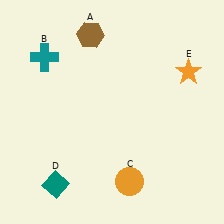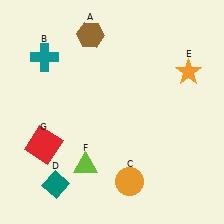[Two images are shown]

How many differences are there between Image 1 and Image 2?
There are 2 differences between the two images.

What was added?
A lime triangle (F), a red square (G) were added in Image 2.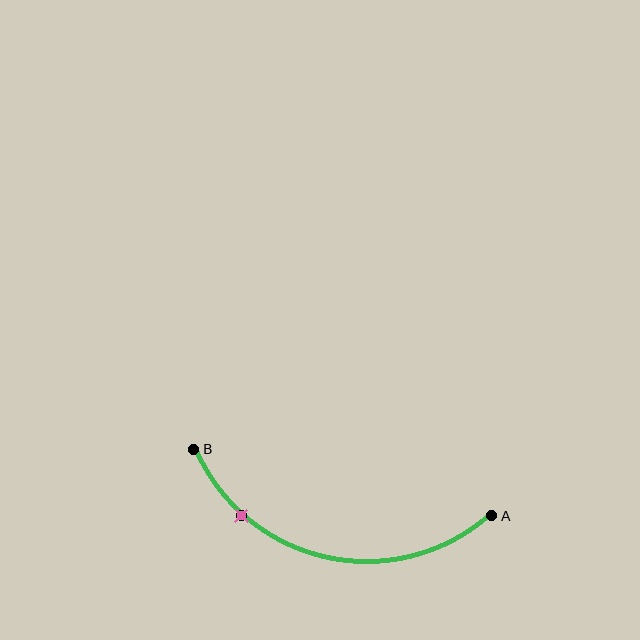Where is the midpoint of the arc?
The arc midpoint is the point on the curve farthest from the straight line joining A and B. It sits below that line.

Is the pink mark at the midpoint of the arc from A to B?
No. The pink mark lies on the arc but is closer to endpoint B. The arc midpoint would be at the point on the curve equidistant along the arc from both A and B.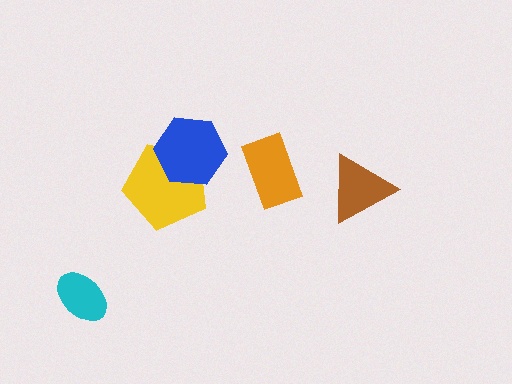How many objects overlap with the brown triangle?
0 objects overlap with the brown triangle.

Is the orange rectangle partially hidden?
No, no other shape covers it.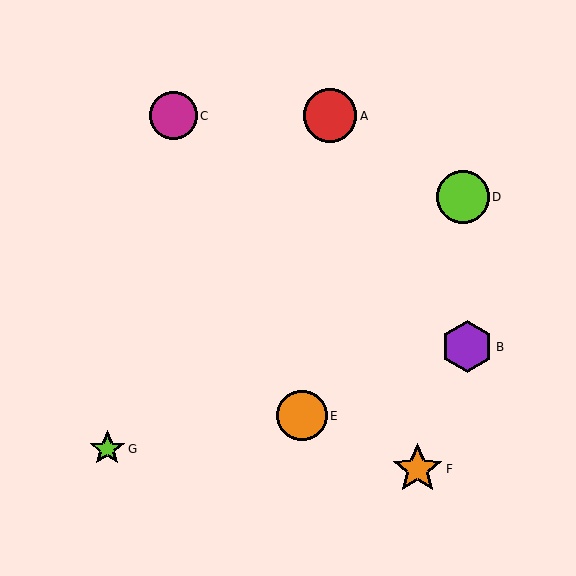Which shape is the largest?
The red circle (labeled A) is the largest.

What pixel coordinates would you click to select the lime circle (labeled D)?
Click at (463, 197) to select the lime circle D.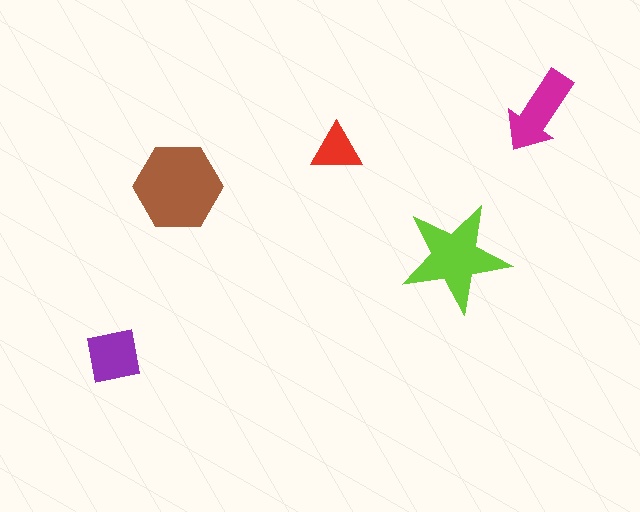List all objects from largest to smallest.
The brown hexagon, the lime star, the magenta arrow, the purple square, the red triangle.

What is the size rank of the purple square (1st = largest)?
4th.